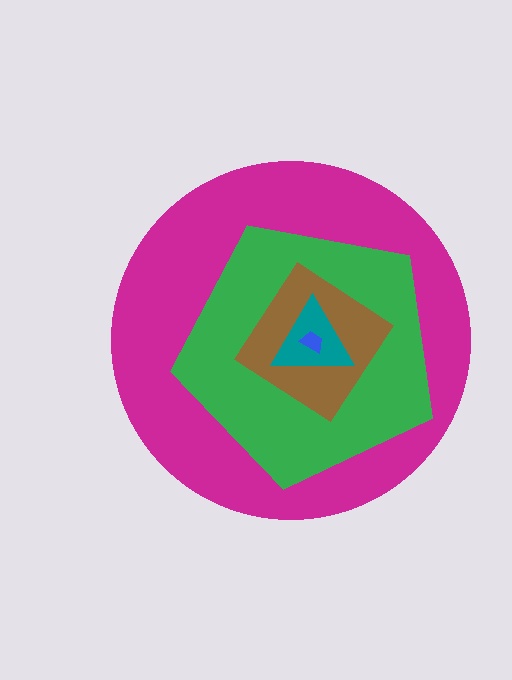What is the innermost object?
The blue trapezoid.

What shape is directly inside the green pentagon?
The brown diamond.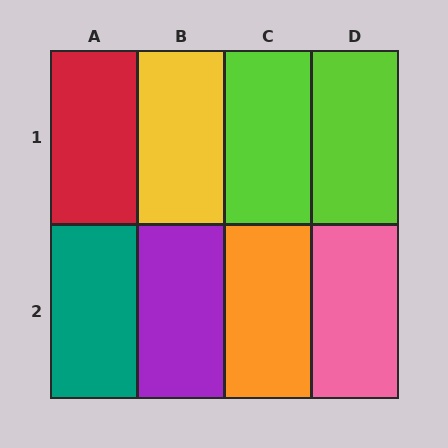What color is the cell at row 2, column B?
Purple.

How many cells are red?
1 cell is red.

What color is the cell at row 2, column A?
Teal.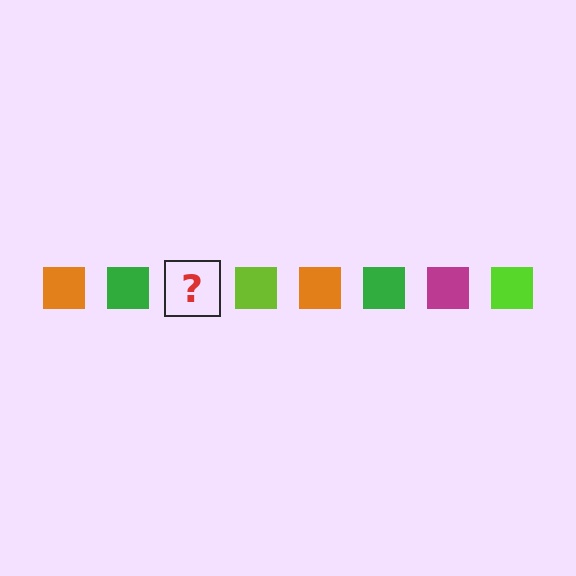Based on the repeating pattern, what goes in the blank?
The blank should be a magenta square.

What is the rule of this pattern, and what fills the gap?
The rule is that the pattern cycles through orange, green, magenta, lime squares. The gap should be filled with a magenta square.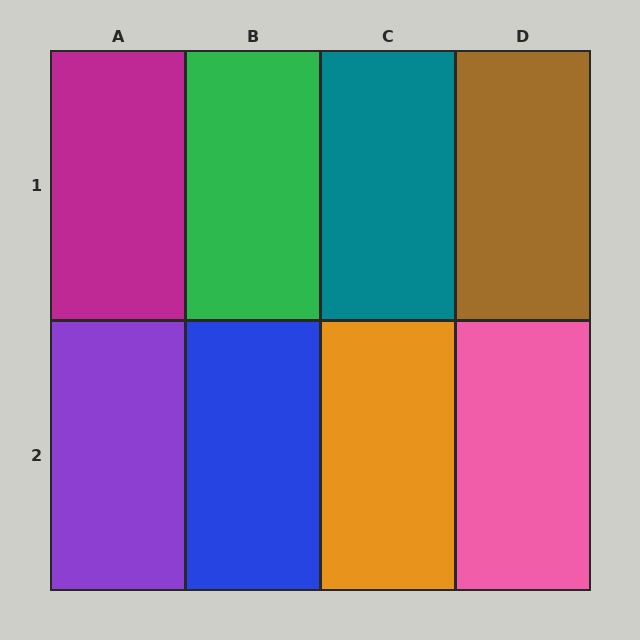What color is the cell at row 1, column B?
Green.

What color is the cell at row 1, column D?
Brown.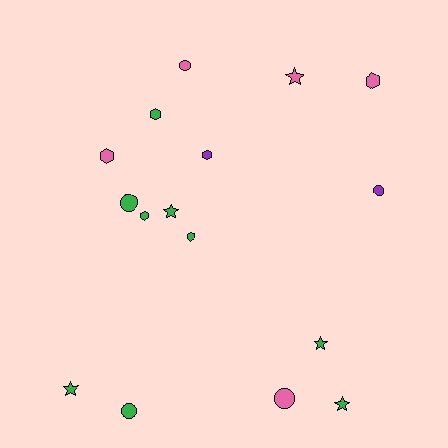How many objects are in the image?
There are 16 objects.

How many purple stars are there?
There are no purple stars.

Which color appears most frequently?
Green, with 9 objects.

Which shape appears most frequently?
Hexagon, with 6 objects.